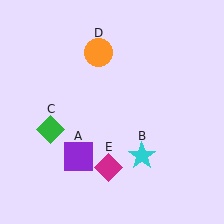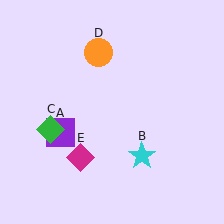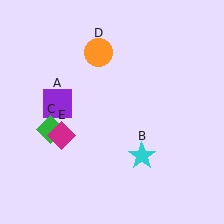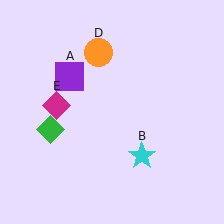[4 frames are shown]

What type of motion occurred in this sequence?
The purple square (object A), magenta diamond (object E) rotated clockwise around the center of the scene.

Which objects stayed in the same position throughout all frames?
Cyan star (object B) and green diamond (object C) and orange circle (object D) remained stationary.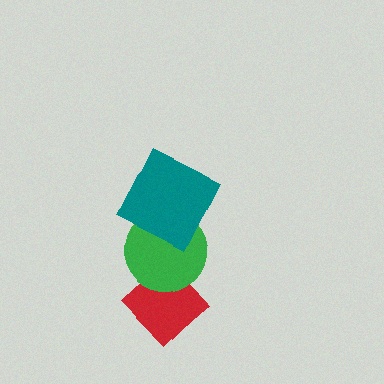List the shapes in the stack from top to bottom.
From top to bottom: the teal square, the green circle, the red diamond.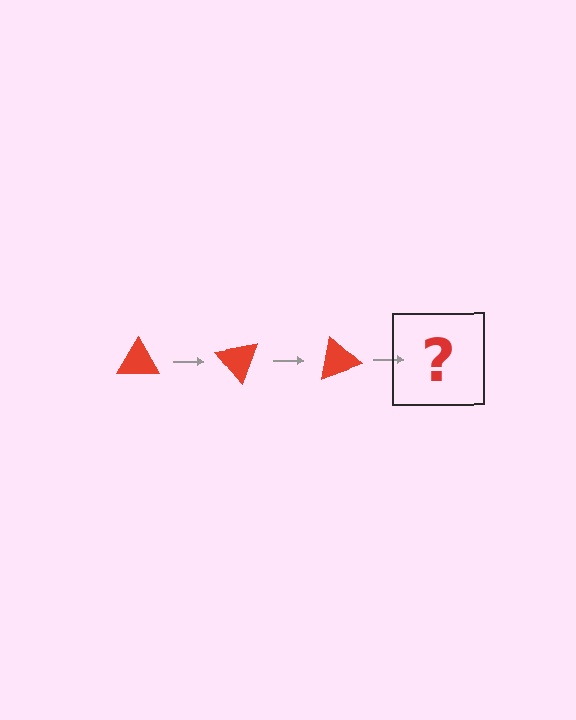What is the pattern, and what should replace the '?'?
The pattern is that the triangle rotates 50 degrees each step. The '?' should be a red triangle rotated 150 degrees.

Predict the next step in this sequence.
The next step is a red triangle rotated 150 degrees.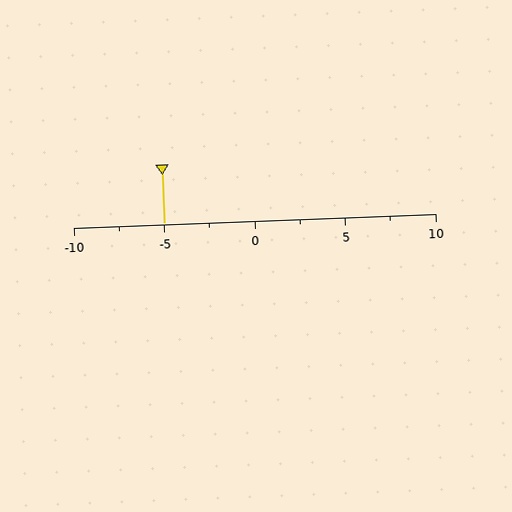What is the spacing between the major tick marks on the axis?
The major ticks are spaced 5 apart.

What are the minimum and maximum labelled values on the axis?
The axis runs from -10 to 10.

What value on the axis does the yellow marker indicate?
The marker indicates approximately -5.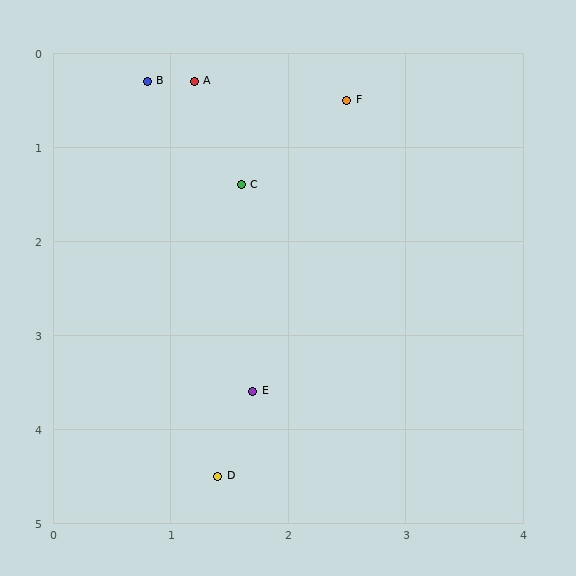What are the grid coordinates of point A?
Point A is at approximately (1.2, 0.3).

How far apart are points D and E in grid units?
Points D and E are about 0.9 grid units apart.